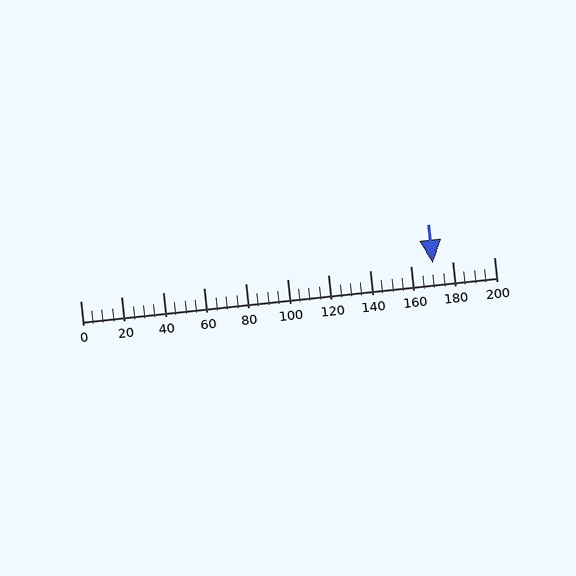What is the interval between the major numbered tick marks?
The major tick marks are spaced 20 units apart.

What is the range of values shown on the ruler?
The ruler shows values from 0 to 200.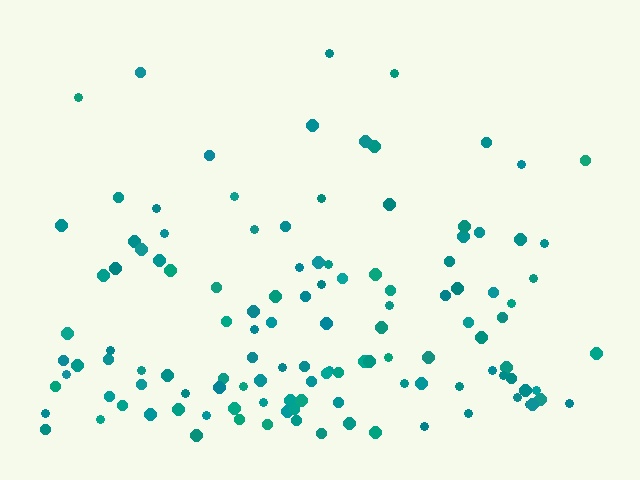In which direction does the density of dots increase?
From top to bottom, with the bottom side densest.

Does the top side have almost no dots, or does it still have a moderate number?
Still a moderate number, just noticeably fewer than the bottom.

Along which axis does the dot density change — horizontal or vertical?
Vertical.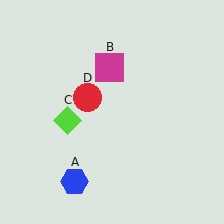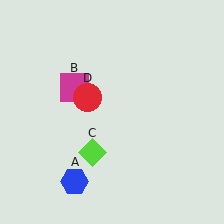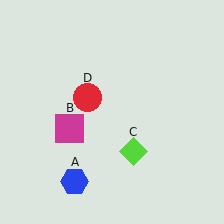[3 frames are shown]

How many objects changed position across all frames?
2 objects changed position: magenta square (object B), lime diamond (object C).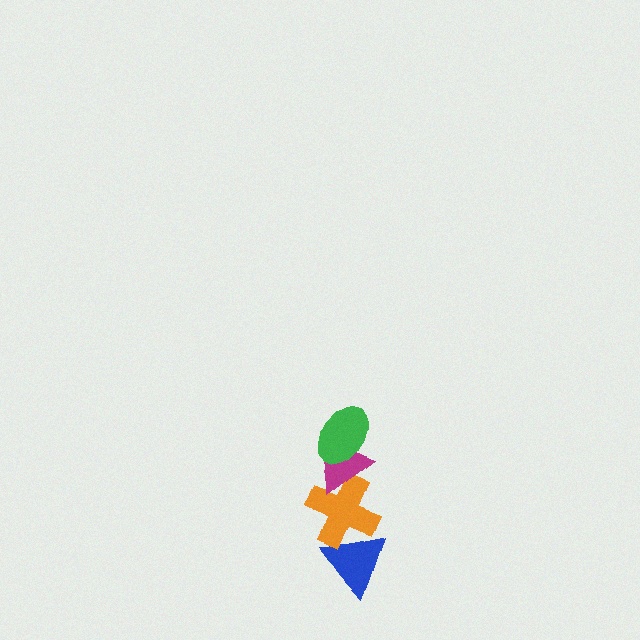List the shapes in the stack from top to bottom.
From top to bottom: the green ellipse, the magenta triangle, the orange cross, the blue triangle.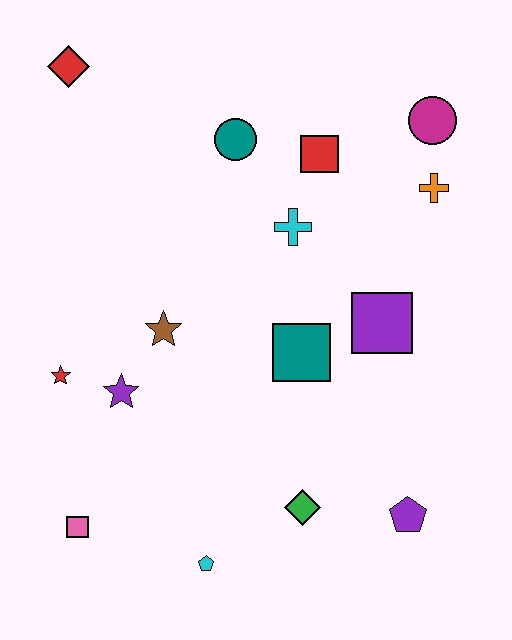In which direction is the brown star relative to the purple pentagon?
The brown star is to the left of the purple pentagon.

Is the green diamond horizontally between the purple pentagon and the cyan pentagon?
Yes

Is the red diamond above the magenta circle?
Yes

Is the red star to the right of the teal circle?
No